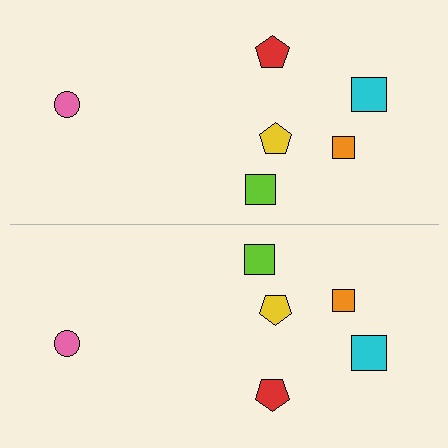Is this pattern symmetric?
Yes, this pattern has bilateral (reflection) symmetry.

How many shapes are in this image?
There are 12 shapes in this image.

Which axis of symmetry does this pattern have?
The pattern has a horizontal axis of symmetry running through the center of the image.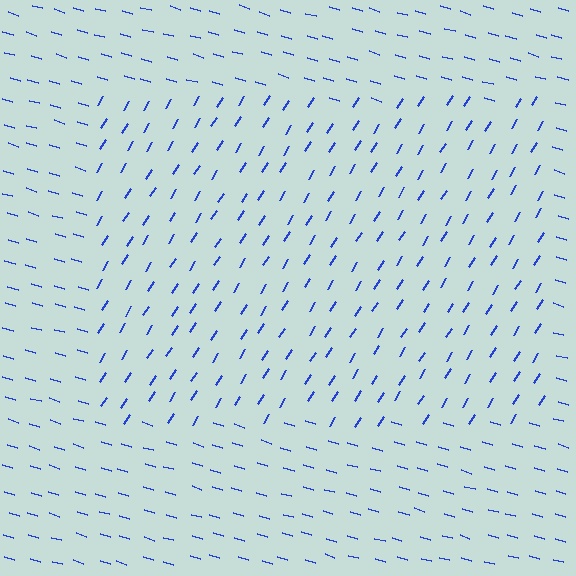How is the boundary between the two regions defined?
The boundary is defined purely by a change in line orientation (approximately 74 degrees difference). All lines are the same color and thickness.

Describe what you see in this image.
The image is filled with small blue line segments. A rectangle region in the image has lines oriented differently from the surrounding lines, creating a visible texture boundary.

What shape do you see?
I see a rectangle.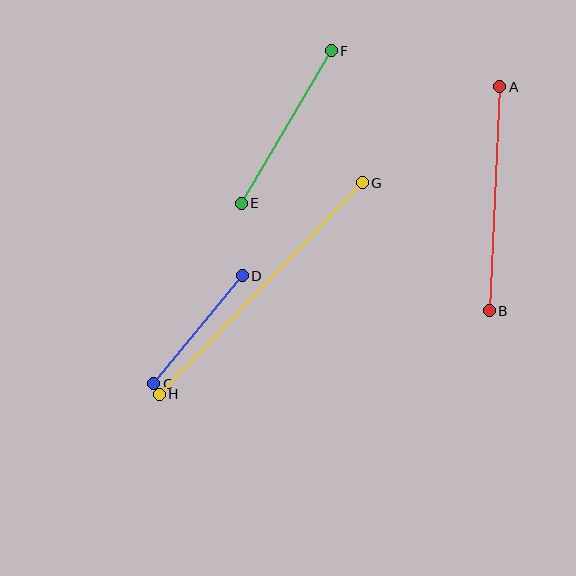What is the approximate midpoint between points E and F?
The midpoint is at approximately (286, 127) pixels.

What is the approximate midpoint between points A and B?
The midpoint is at approximately (494, 199) pixels.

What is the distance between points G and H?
The distance is approximately 293 pixels.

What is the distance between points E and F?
The distance is approximately 177 pixels.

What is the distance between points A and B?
The distance is approximately 224 pixels.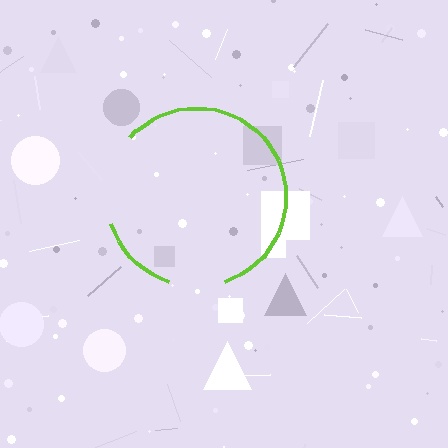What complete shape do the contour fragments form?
The contour fragments form a circle.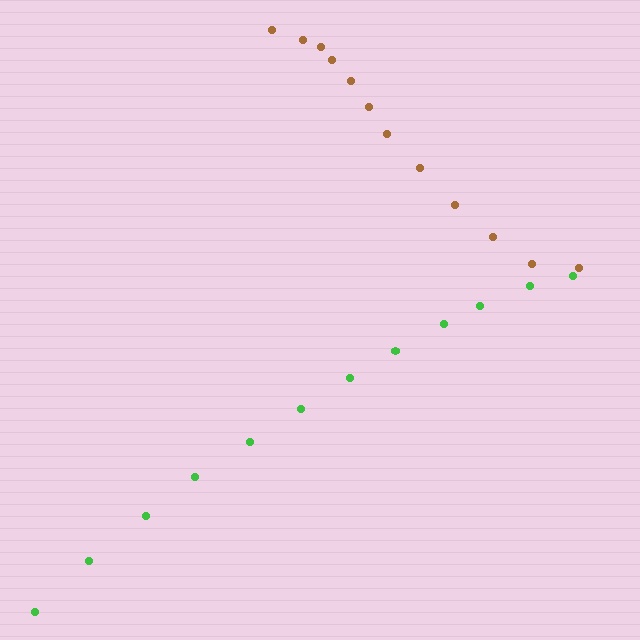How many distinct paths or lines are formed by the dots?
There are 2 distinct paths.